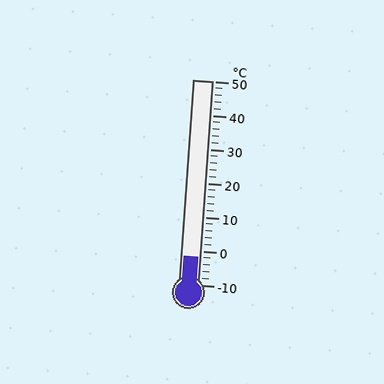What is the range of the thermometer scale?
The thermometer scale ranges from -10°C to 50°C.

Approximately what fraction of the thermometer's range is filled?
The thermometer is filled to approximately 15% of its range.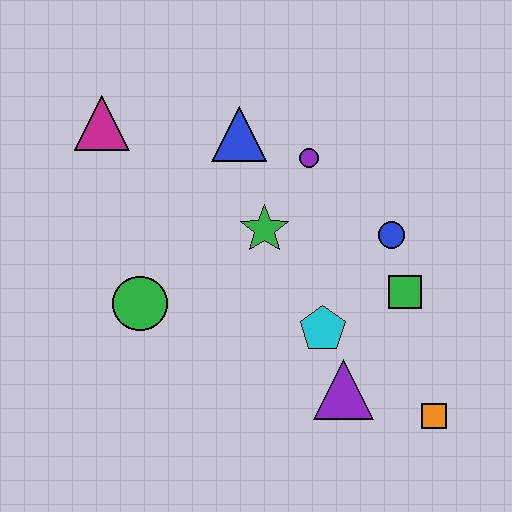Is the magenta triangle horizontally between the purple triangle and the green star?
No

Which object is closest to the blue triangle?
The purple circle is closest to the blue triangle.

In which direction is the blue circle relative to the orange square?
The blue circle is above the orange square.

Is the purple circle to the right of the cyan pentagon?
No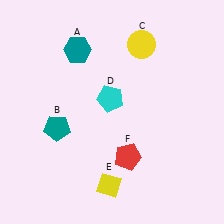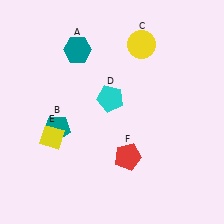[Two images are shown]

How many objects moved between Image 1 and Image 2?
1 object moved between the two images.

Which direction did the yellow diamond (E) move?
The yellow diamond (E) moved left.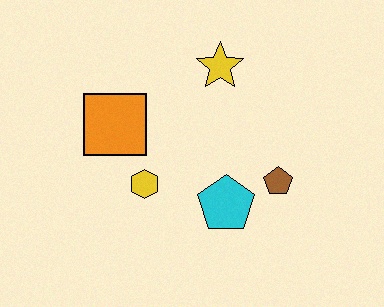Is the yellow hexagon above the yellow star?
No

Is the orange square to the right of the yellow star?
No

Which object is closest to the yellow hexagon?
The orange square is closest to the yellow hexagon.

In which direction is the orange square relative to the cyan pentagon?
The orange square is to the left of the cyan pentagon.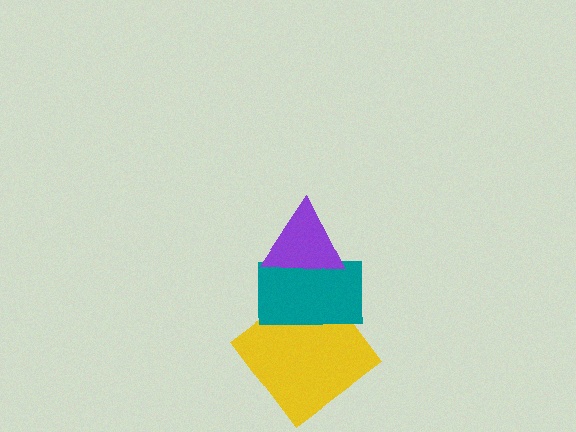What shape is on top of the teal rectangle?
The purple triangle is on top of the teal rectangle.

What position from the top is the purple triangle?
The purple triangle is 1st from the top.